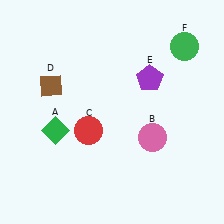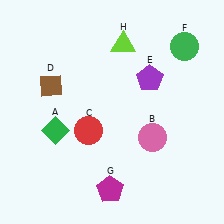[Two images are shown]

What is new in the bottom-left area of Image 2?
A magenta pentagon (G) was added in the bottom-left area of Image 2.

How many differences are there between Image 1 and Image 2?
There are 2 differences between the two images.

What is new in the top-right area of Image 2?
A lime triangle (H) was added in the top-right area of Image 2.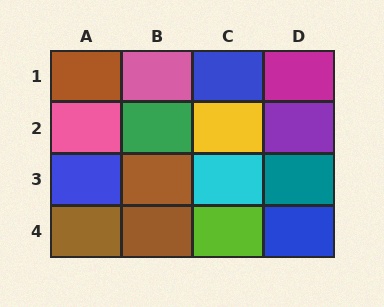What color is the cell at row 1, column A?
Brown.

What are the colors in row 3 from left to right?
Blue, brown, cyan, teal.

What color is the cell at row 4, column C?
Lime.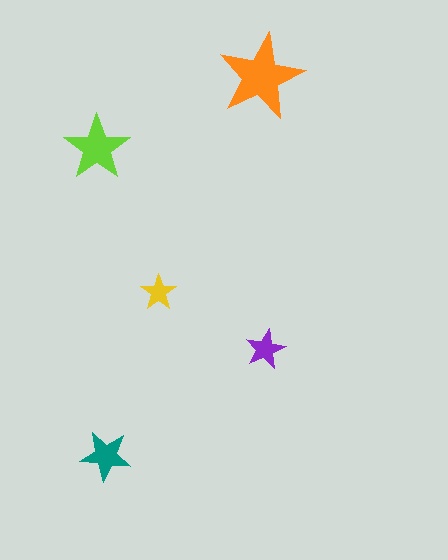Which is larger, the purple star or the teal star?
The teal one.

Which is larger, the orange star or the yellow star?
The orange one.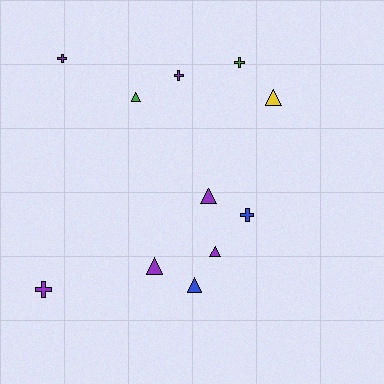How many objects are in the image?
There are 11 objects.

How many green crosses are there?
There is 1 green cross.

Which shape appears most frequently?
Triangle, with 6 objects.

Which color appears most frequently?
Purple, with 6 objects.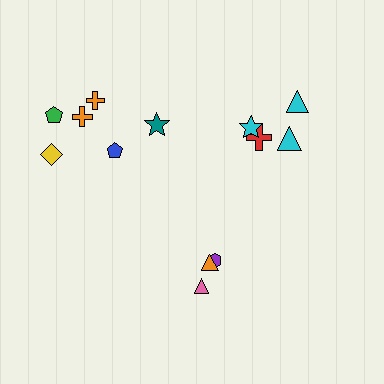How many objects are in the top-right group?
There are 4 objects.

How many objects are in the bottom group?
There are 3 objects.